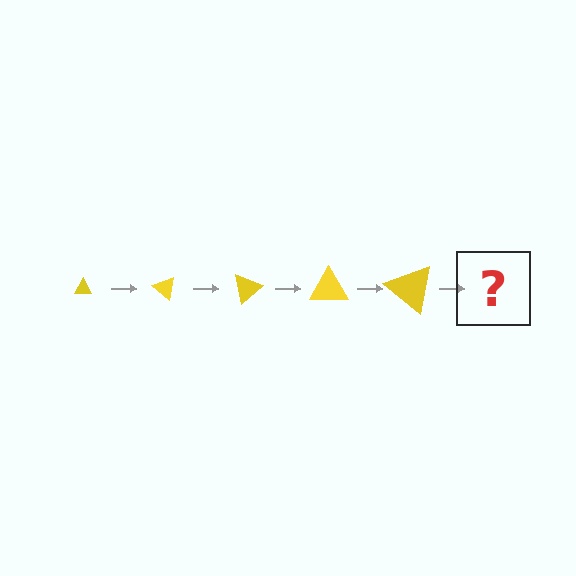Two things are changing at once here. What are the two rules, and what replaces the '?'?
The two rules are that the triangle grows larger each step and it rotates 40 degrees each step. The '?' should be a triangle, larger than the previous one and rotated 200 degrees from the start.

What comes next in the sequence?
The next element should be a triangle, larger than the previous one and rotated 200 degrees from the start.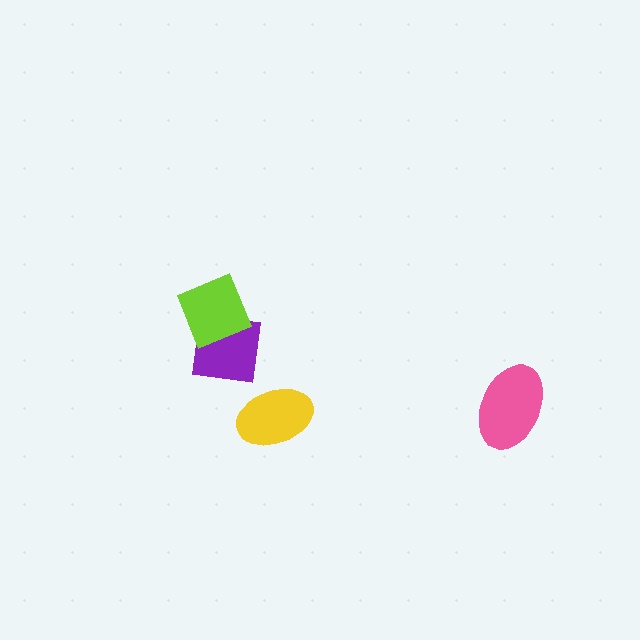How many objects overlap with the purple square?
1 object overlaps with the purple square.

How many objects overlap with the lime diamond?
1 object overlaps with the lime diamond.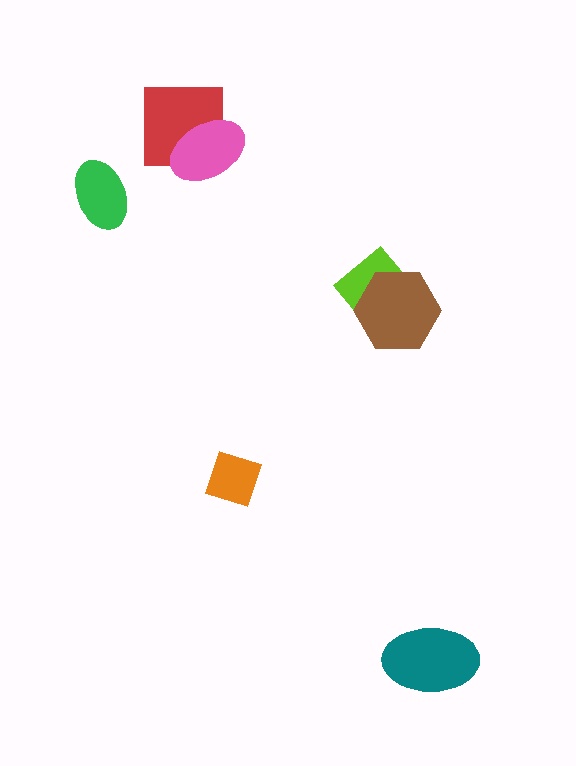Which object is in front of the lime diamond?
The brown hexagon is in front of the lime diamond.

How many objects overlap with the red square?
1 object overlaps with the red square.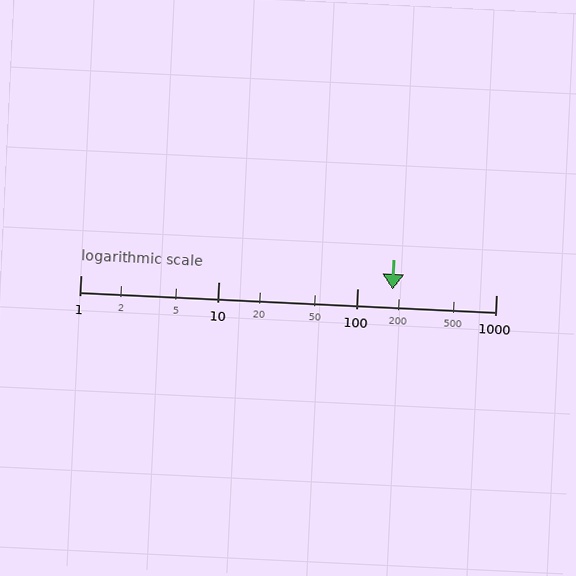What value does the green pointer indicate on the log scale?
The pointer indicates approximately 180.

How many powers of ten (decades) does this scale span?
The scale spans 3 decades, from 1 to 1000.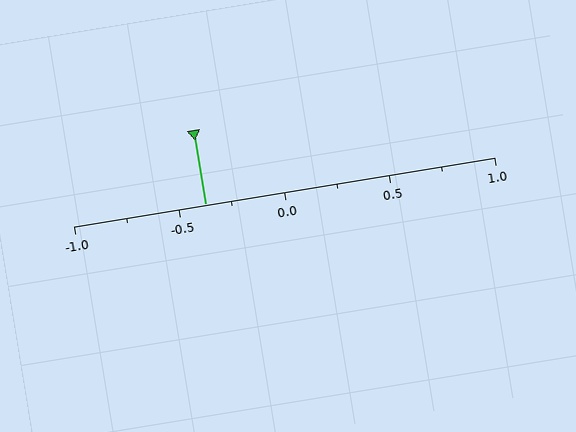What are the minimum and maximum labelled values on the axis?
The axis runs from -1.0 to 1.0.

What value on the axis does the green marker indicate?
The marker indicates approximately -0.38.